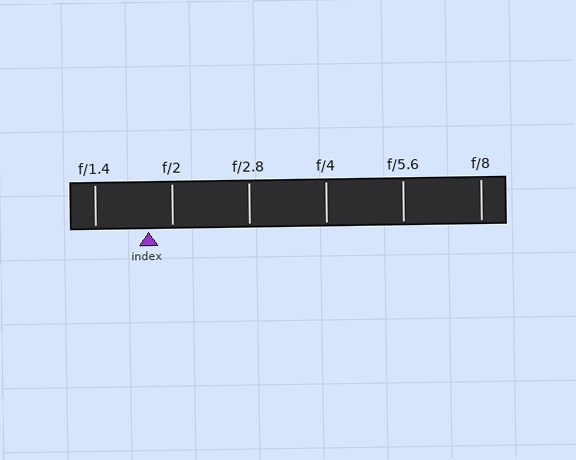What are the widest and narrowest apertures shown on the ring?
The widest aperture shown is f/1.4 and the narrowest is f/8.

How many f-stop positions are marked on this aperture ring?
There are 6 f-stop positions marked.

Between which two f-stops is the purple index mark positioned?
The index mark is between f/1.4 and f/2.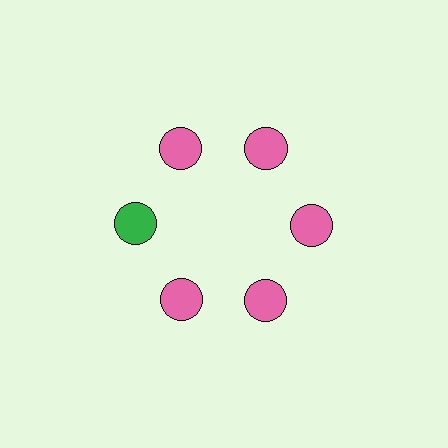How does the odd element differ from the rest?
It has a different color: green instead of pink.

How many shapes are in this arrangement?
There are 6 shapes arranged in a ring pattern.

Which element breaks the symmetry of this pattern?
The green circle at roughly the 9 o'clock position breaks the symmetry. All other shapes are pink circles.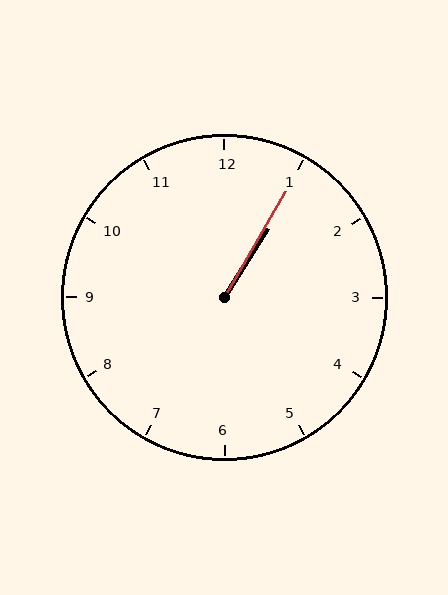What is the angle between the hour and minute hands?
Approximately 2 degrees.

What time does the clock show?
1:05.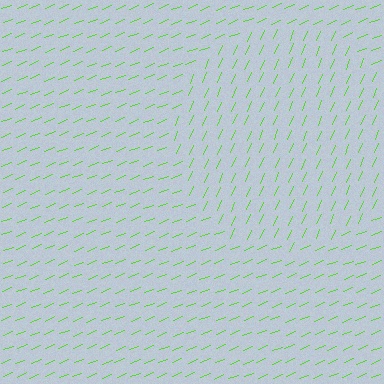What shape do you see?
I see a circle.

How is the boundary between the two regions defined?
The boundary is defined purely by a change in line orientation (approximately 45 degrees difference). All lines are the same color and thickness.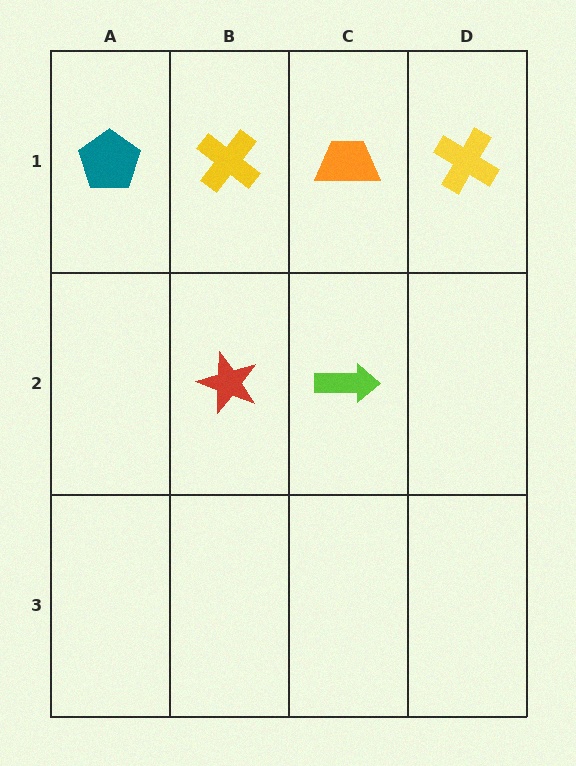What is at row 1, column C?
An orange trapezoid.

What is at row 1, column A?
A teal pentagon.